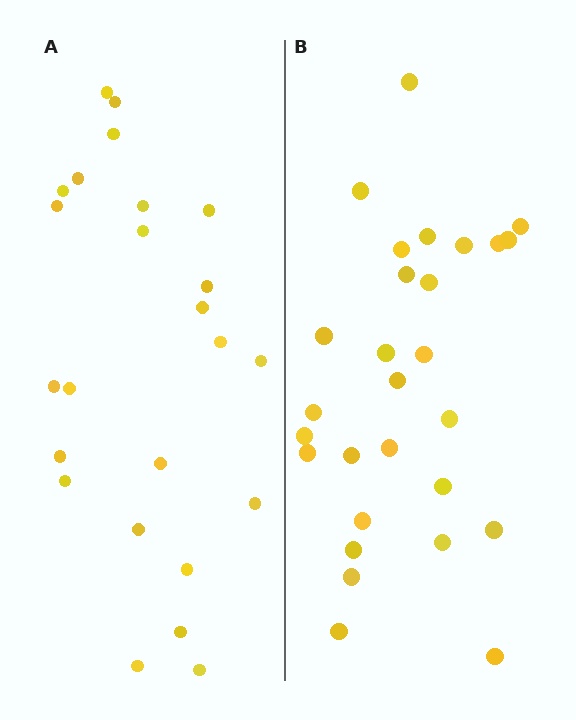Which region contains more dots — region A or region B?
Region B (the right region) has more dots.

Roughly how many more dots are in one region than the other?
Region B has about 4 more dots than region A.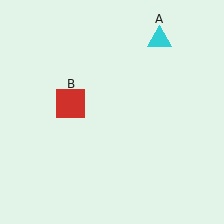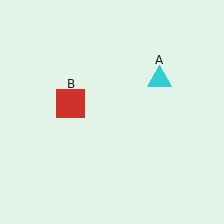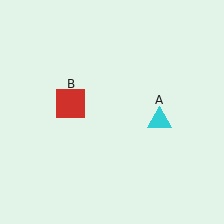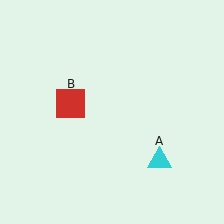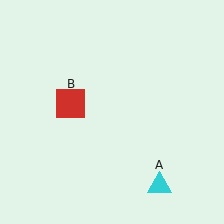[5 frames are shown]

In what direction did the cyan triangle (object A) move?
The cyan triangle (object A) moved down.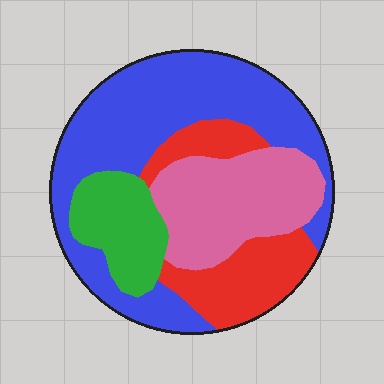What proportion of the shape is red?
Red takes up between a sixth and a third of the shape.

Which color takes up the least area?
Green, at roughly 15%.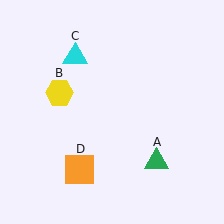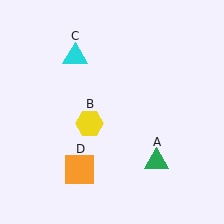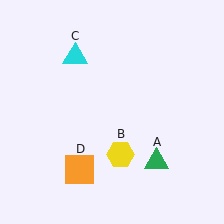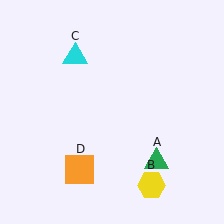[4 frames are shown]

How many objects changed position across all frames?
1 object changed position: yellow hexagon (object B).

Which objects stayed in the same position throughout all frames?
Green triangle (object A) and cyan triangle (object C) and orange square (object D) remained stationary.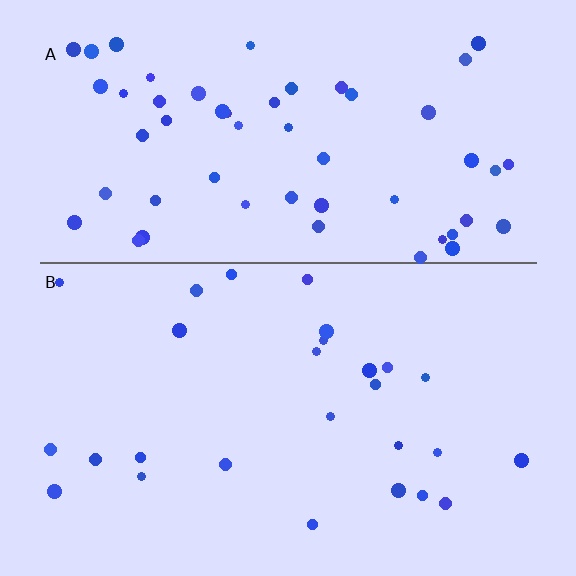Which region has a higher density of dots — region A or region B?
A (the top).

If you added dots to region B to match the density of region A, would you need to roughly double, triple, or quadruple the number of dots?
Approximately double.